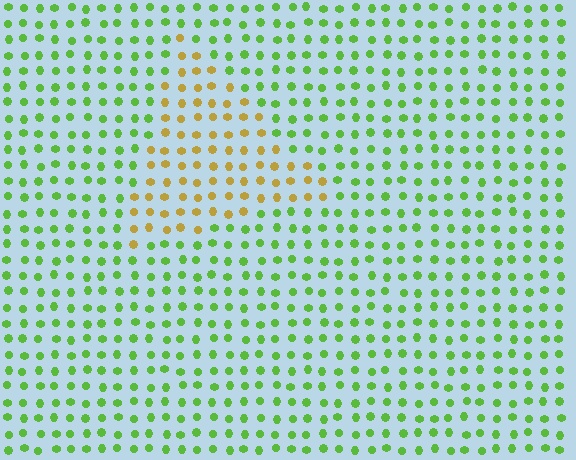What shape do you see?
I see a triangle.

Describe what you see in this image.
The image is filled with small lime elements in a uniform arrangement. A triangle-shaped region is visible where the elements are tinted to a slightly different hue, forming a subtle color boundary.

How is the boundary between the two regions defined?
The boundary is defined purely by a slight shift in hue (about 58 degrees). Spacing, size, and orientation are identical on both sides.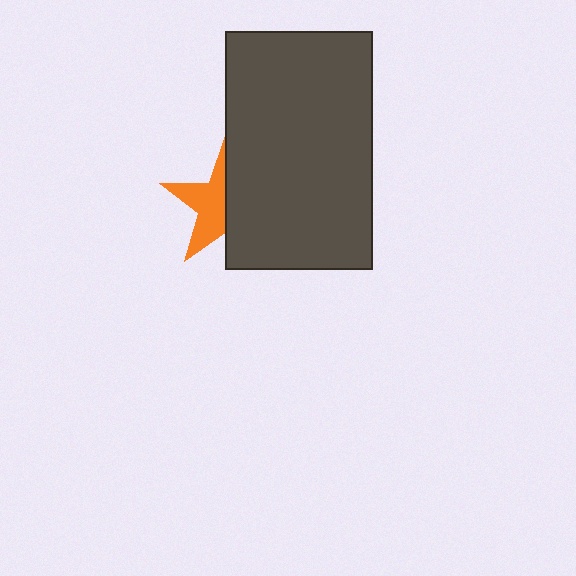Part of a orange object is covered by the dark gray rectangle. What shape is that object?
It is a star.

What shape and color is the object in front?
The object in front is a dark gray rectangle.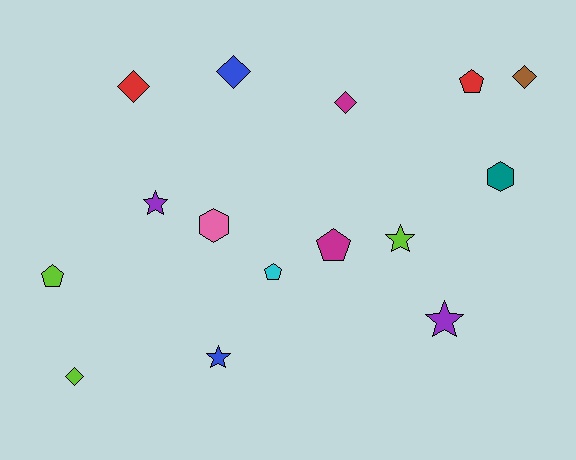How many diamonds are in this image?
There are 5 diamonds.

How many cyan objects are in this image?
There is 1 cyan object.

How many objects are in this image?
There are 15 objects.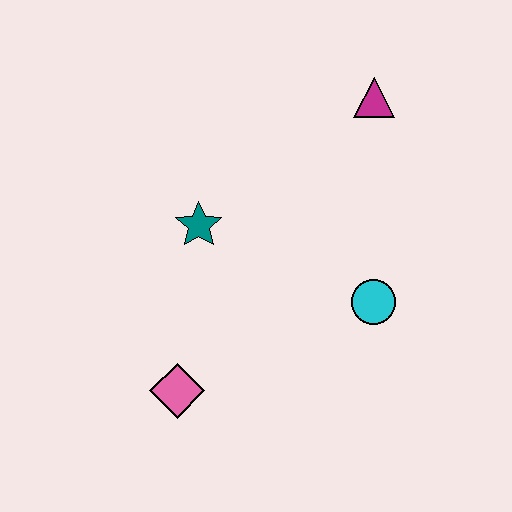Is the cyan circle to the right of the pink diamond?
Yes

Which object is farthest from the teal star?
The magenta triangle is farthest from the teal star.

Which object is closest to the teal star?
The pink diamond is closest to the teal star.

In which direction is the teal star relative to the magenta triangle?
The teal star is to the left of the magenta triangle.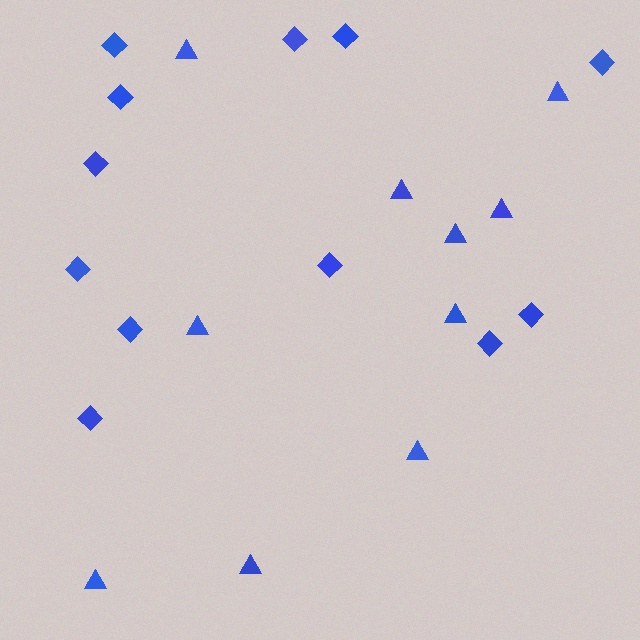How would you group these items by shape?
There are 2 groups: one group of triangles (10) and one group of diamonds (12).